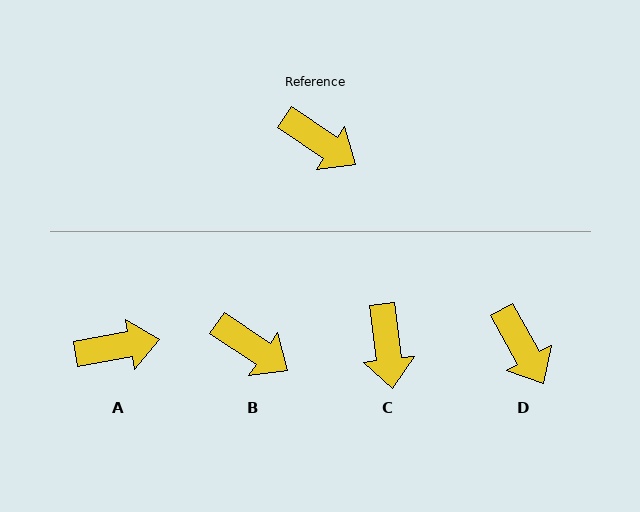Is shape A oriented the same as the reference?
No, it is off by about 44 degrees.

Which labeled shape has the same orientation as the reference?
B.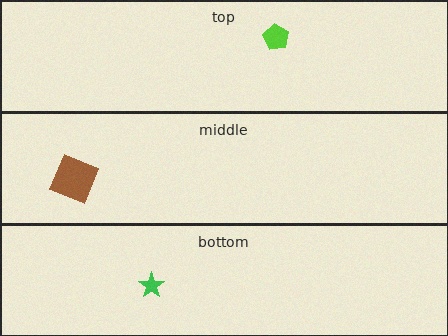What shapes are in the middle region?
The brown square.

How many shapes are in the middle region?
1.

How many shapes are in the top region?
1.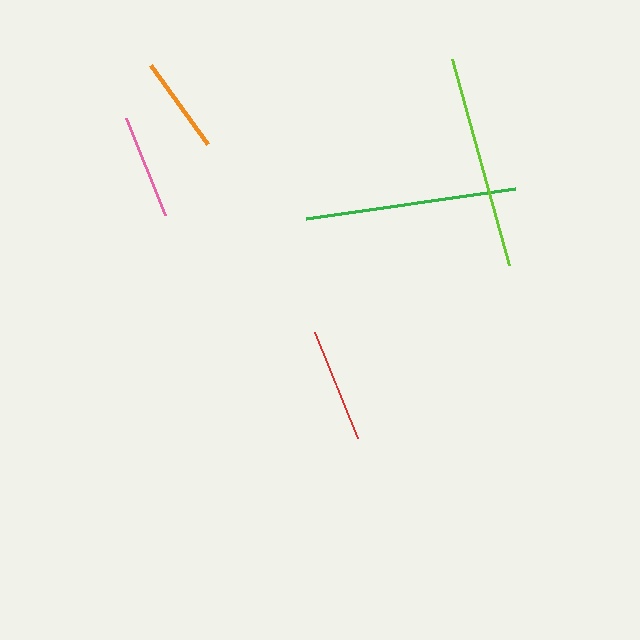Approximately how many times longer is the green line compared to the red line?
The green line is approximately 1.8 times the length of the red line.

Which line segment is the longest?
The lime line is the longest at approximately 214 pixels.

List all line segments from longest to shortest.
From longest to shortest: lime, green, red, pink, orange.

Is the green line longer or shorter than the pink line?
The green line is longer than the pink line.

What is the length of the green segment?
The green segment is approximately 211 pixels long.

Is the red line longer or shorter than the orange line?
The red line is longer than the orange line.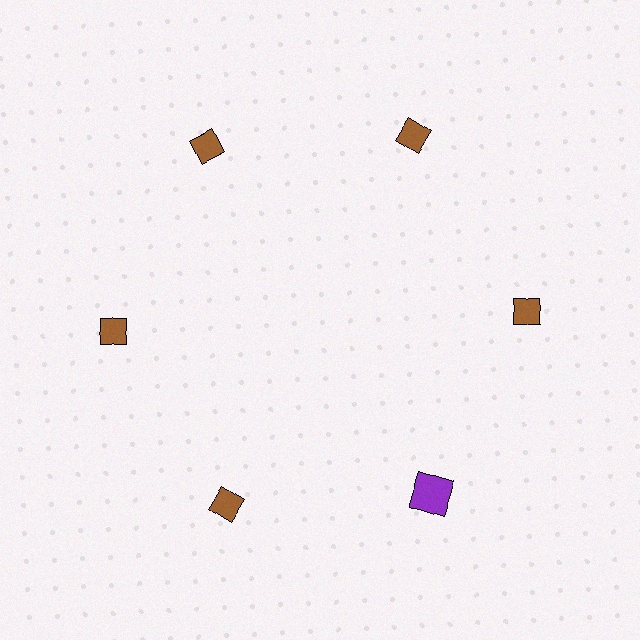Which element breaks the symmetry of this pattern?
The purple square at roughly the 5 o'clock position breaks the symmetry. All other shapes are brown diamonds.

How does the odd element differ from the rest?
It differs in both color (purple instead of brown) and shape (square instead of diamond).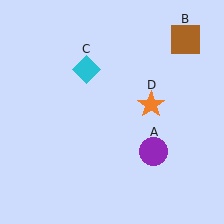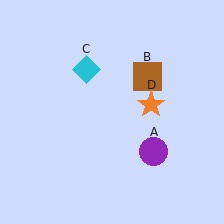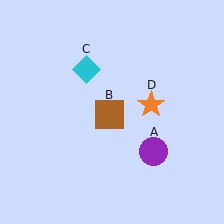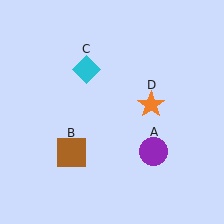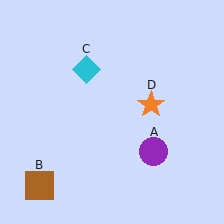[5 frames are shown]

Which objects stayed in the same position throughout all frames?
Purple circle (object A) and cyan diamond (object C) and orange star (object D) remained stationary.